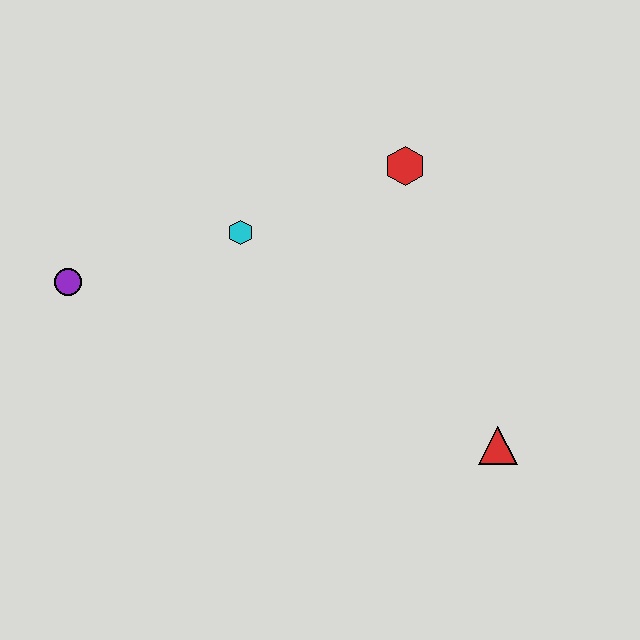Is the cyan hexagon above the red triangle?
Yes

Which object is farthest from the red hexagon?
The purple circle is farthest from the red hexagon.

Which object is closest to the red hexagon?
The cyan hexagon is closest to the red hexagon.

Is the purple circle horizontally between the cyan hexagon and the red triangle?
No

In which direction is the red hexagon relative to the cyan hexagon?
The red hexagon is to the right of the cyan hexagon.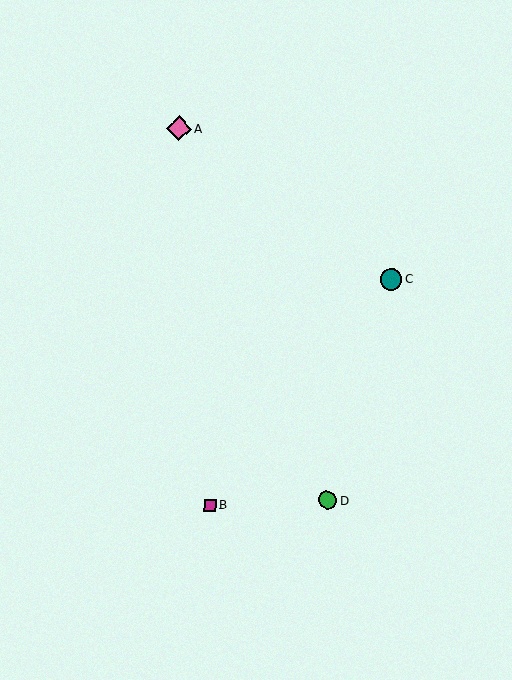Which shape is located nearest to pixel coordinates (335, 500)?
The green circle (labeled D) at (327, 500) is nearest to that location.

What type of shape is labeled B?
Shape B is a magenta square.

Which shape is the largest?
The pink diamond (labeled A) is the largest.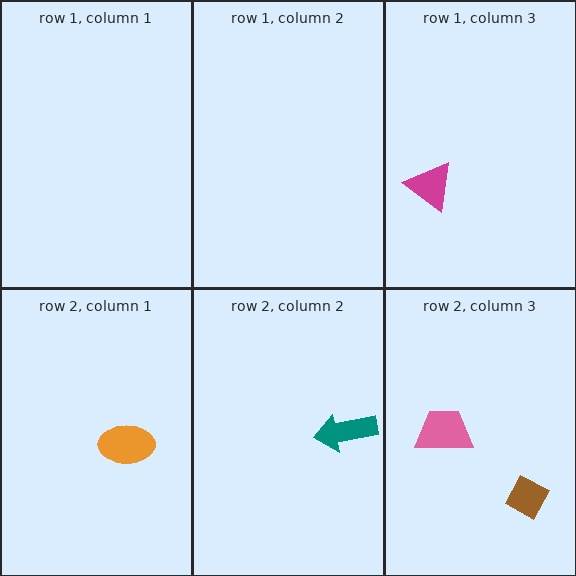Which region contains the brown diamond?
The row 2, column 3 region.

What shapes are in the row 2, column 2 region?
The teal arrow.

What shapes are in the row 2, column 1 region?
The orange ellipse.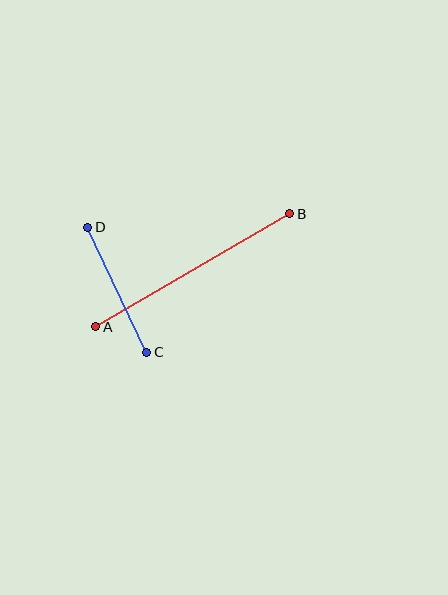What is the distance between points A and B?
The distance is approximately 225 pixels.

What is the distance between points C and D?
The distance is approximately 139 pixels.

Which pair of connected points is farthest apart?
Points A and B are farthest apart.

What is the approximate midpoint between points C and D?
The midpoint is at approximately (117, 290) pixels.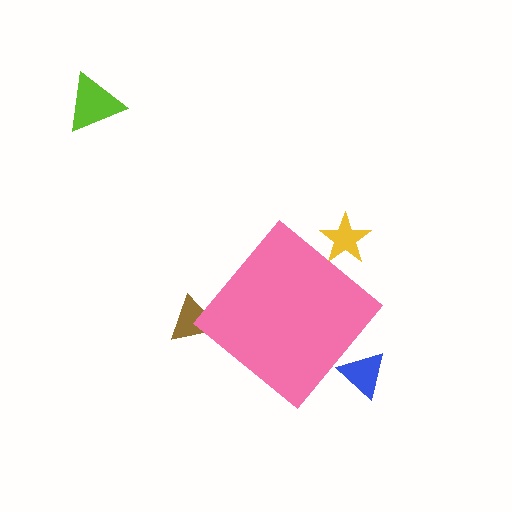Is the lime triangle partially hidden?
No, the lime triangle is fully visible.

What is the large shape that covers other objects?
A pink diamond.